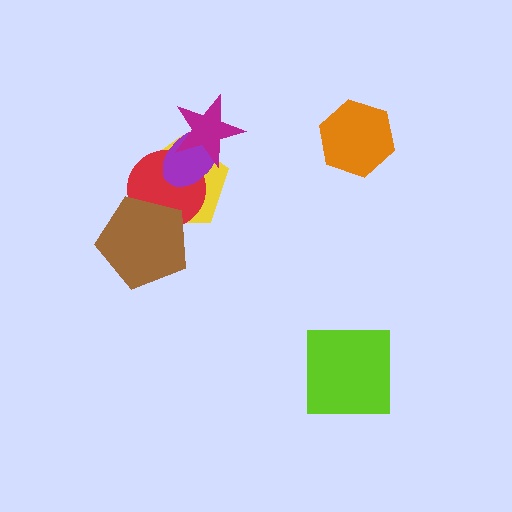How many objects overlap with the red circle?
3 objects overlap with the red circle.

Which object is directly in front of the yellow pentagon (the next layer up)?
The red circle is directly in front of the yellow pentagon.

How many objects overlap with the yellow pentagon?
4 objects overlap with the yellow pentagon.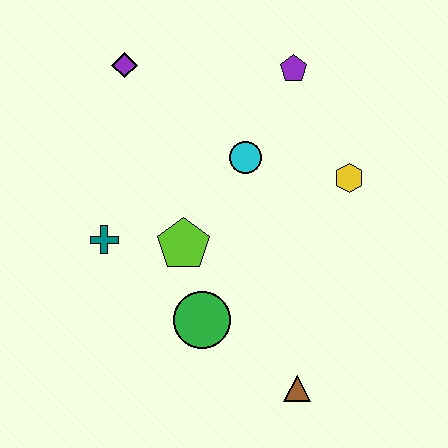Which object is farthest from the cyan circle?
The brown triangle is farthest from the cyan circle.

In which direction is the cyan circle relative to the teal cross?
The cyan circle is to the right of the teal cross.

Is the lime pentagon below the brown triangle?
No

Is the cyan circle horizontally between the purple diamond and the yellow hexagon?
Yes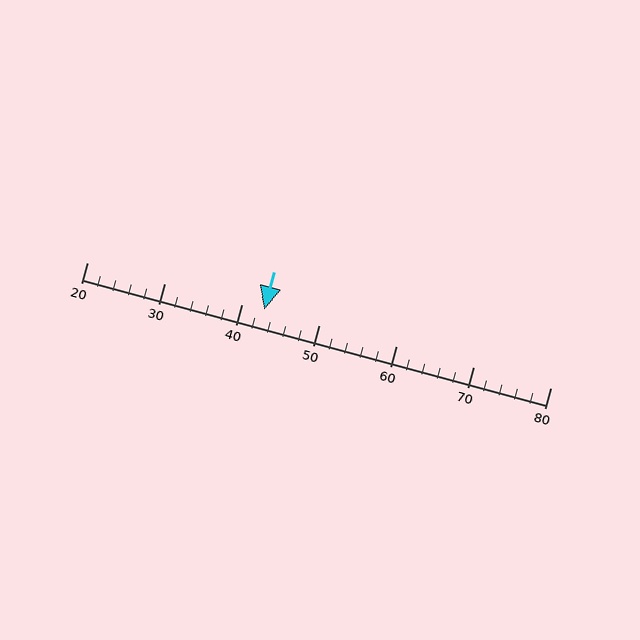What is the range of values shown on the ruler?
The ruler shows values from 20 to 80.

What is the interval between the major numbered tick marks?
The major tick marks are spaced 10 units apart.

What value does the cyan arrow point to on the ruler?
The cyan arrow points to approximately 43.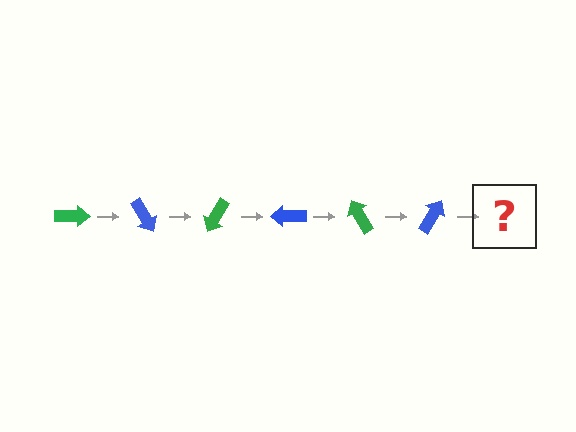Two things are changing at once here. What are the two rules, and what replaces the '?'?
The two rules are that it rotates 60 degrees each step and the color cycles through green and blue. The '?' should be a green arrow, rotated 360 degrees from the start.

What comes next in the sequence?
The next element should be a green arrow, rotated 360 degrees from the start.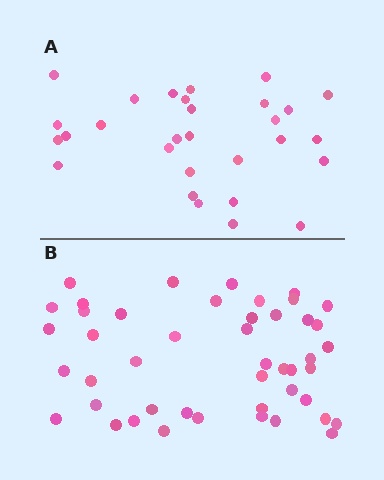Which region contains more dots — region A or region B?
Region B (the bottom region) has more dots.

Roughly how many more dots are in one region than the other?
Region B has approximately 15 more dots than region A.